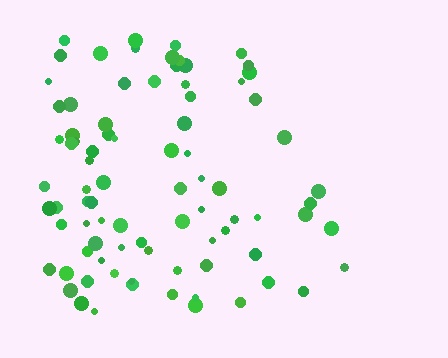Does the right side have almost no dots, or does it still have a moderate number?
Still a moderate number, just noticeably fewer than the left.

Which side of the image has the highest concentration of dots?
The left.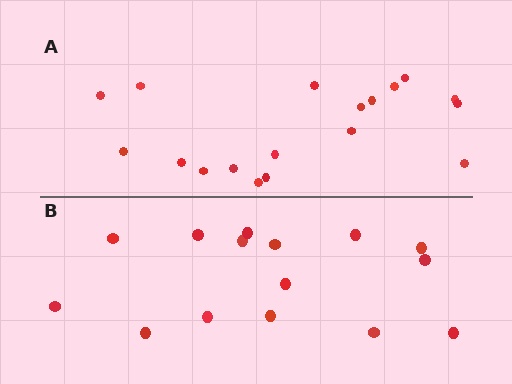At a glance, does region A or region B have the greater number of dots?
Region A (the top region) has more dots.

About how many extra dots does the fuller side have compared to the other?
Region A has just a few more — roughly 2 or 3 more dots than region B.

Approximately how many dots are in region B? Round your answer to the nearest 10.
About 20 dots. (The exact count is 15, which rounds to 20.)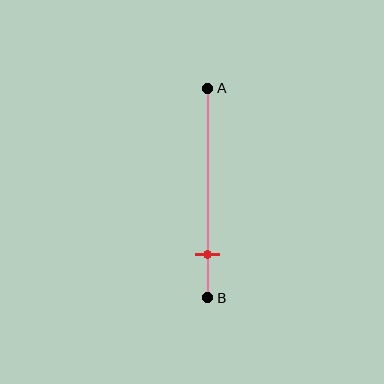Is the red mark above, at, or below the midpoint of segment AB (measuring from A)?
The red mark is below the midpoint of segment AB.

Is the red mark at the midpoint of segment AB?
No, the mark is at about 80% from A, not at the 50% midpoint.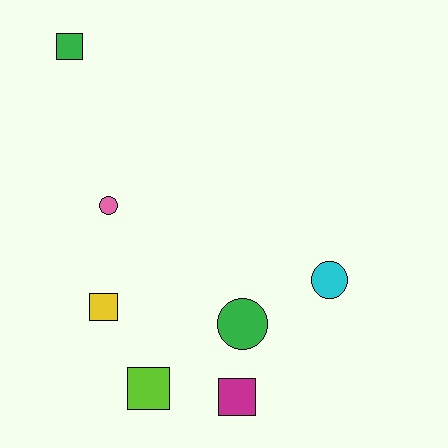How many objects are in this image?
There are 7 objects.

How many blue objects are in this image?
There are no blue objects.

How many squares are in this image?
There are 4 squares.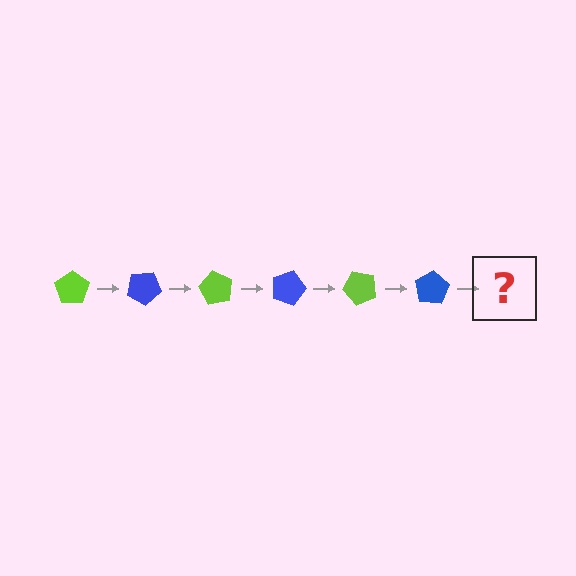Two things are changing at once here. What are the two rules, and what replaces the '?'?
The two rules are that it rotates 30 degrees each step and the color cycles through lime and blue. The '?' should be a lime pentagon, rotated 180 degrees from the start.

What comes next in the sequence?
The next element should be a lime pentagon, rotated 180 degrees from the start.